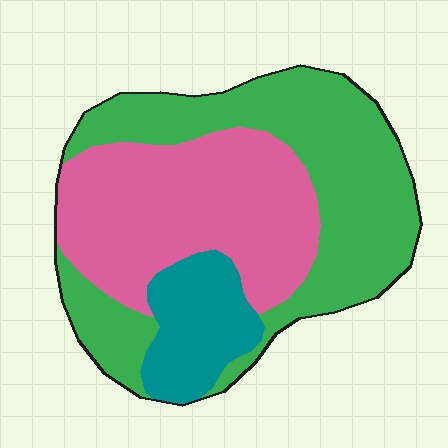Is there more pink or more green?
Green.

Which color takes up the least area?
Teal, at roughly 15%.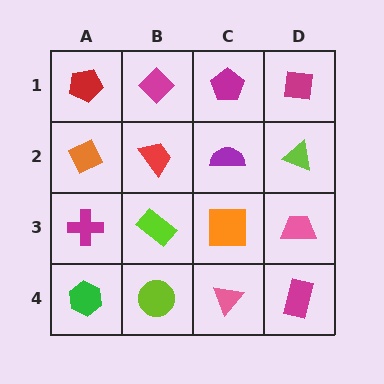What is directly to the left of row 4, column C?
A lime circle.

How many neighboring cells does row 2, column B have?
4.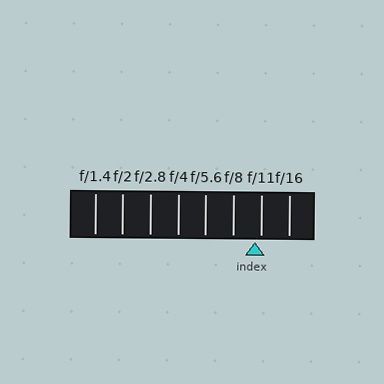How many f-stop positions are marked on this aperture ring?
There are 8 f-stop positions marked.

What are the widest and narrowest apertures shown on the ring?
The widest aperture shown is f/1.4 and the narrowest is f/16.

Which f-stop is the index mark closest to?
The index mark is closest to f/11.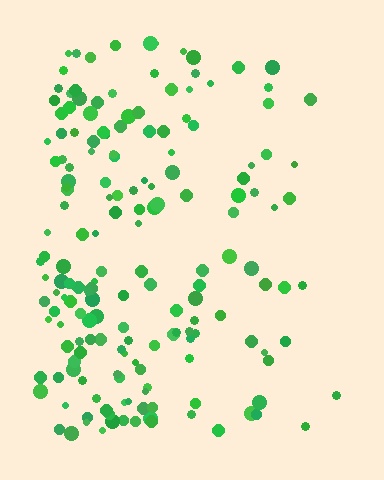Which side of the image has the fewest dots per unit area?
The right.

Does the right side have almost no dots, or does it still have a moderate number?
Still a moderate number, just noticeably fewer than the left.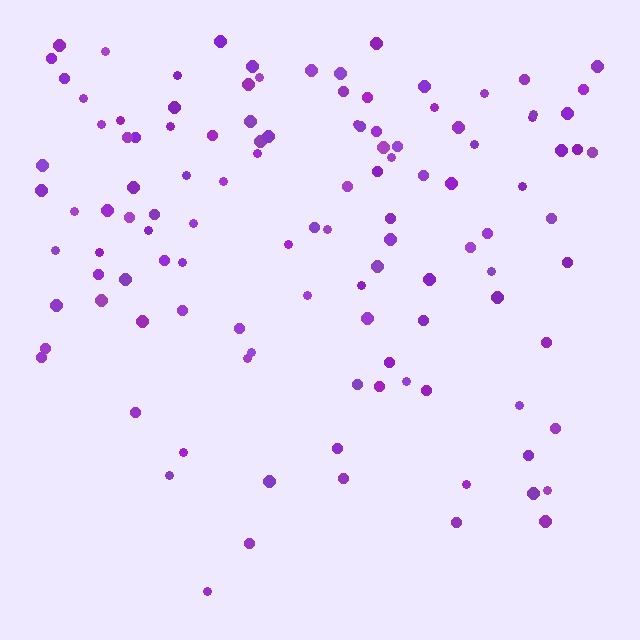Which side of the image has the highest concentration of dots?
The top.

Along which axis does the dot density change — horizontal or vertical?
Vertical.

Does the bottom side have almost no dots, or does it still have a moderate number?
Still a moderate number, just noticeably fewer than the top.